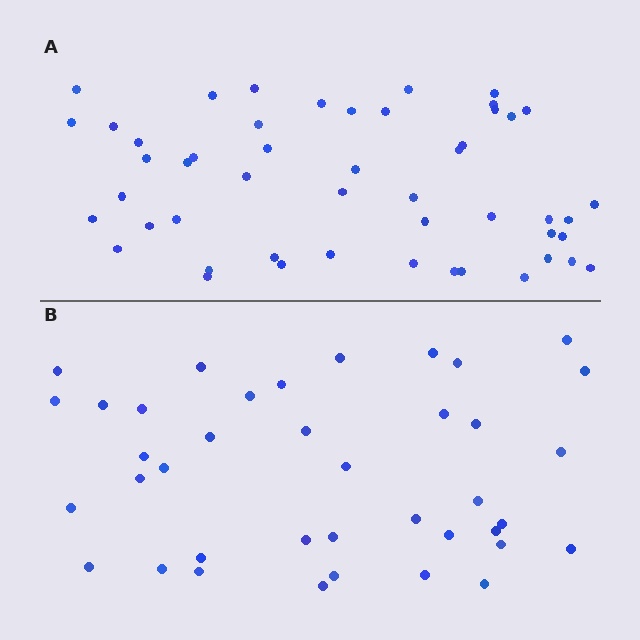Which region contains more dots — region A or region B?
Region A (the top region) has more dots.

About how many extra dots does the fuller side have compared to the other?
Region A has roughly 12 or so more dots than region B.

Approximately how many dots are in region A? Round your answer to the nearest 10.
About 50 dots.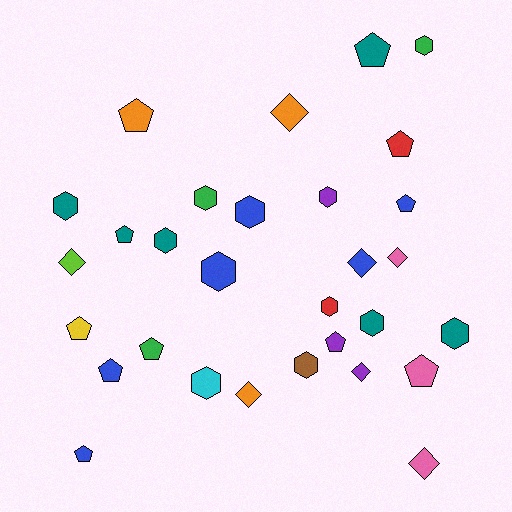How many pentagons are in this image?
There are 11 pentagons.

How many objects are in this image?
There are 30 objects.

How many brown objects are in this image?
There is 1 brown object.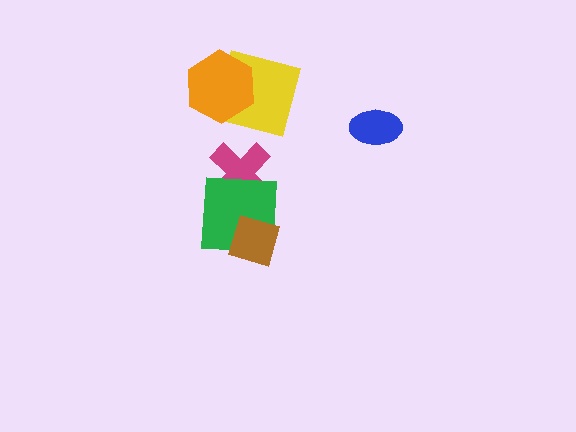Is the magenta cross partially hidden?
Yes, it is partially covered by another shape.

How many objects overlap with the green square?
2 objects overlap with the green square.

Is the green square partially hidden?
Yes, it is partially covered by another shape.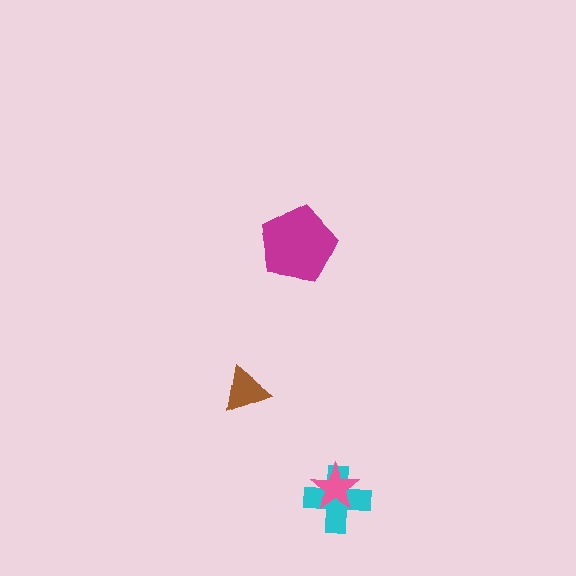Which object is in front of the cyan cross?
The pink star is in front of the cyan cross.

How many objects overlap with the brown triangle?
0 objects overlap with the brown triangle.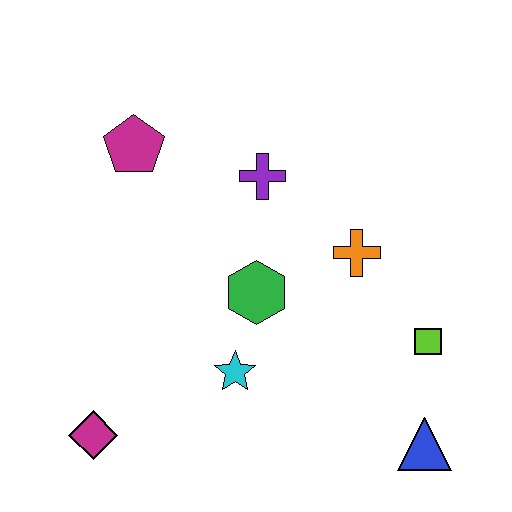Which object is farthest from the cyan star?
The magenta pentagon is farthest from the cyan star.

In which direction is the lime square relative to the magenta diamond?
The lime square is to the right of the magenta diamond.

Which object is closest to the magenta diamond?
The cyan star is closest to the magenta diamond.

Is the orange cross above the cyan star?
Yes